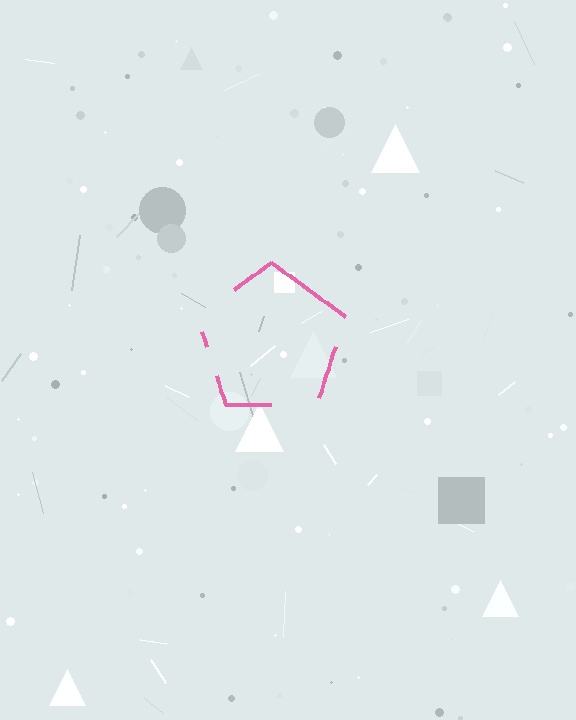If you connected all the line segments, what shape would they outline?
They would outline a pentagon.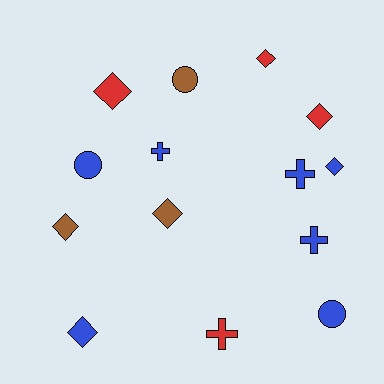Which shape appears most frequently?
Diamond, with 7 objects.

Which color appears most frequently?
Blue, with 7 objects.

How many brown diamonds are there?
There are 2 brown diamonds.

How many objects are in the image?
There are 14 objects.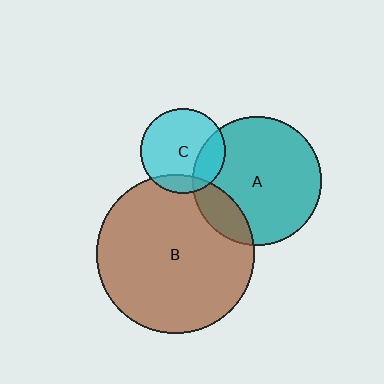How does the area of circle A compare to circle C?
Approximately 2.3 times.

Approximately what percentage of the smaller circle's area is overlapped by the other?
Approximately 20%.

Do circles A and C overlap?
Yes.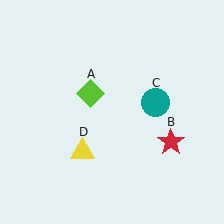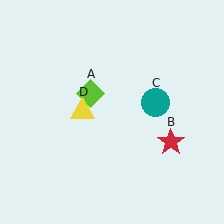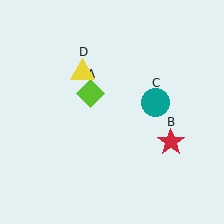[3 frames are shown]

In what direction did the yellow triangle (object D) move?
The yellow triangle (object D) moved up.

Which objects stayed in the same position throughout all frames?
Lime diamond (object A) and red star (object B) and teal circle (object C) remained stationary.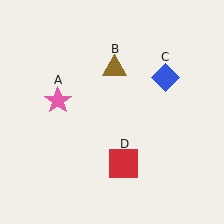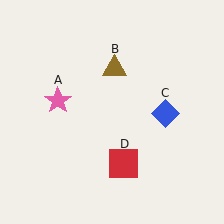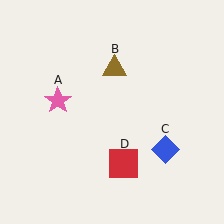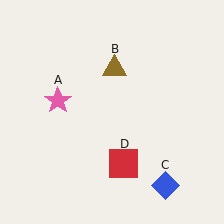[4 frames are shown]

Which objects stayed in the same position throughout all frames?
Pink star (object A) and brown triangle (object B) and red square (object D) remained stationary.